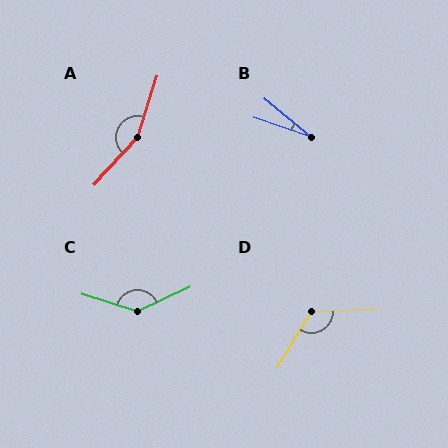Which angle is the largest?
A, at approximately 154 degrees.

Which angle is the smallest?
B, at approximately 21 degrees.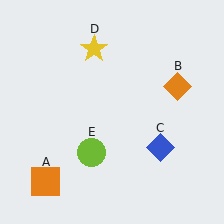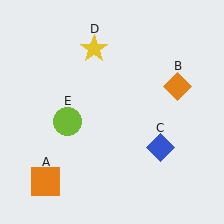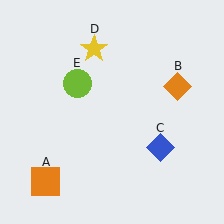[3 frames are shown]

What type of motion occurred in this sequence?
The lime circle (object E) rotated clockwise around the center of the scene.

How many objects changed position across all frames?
1 object changed position: lime circle (object E).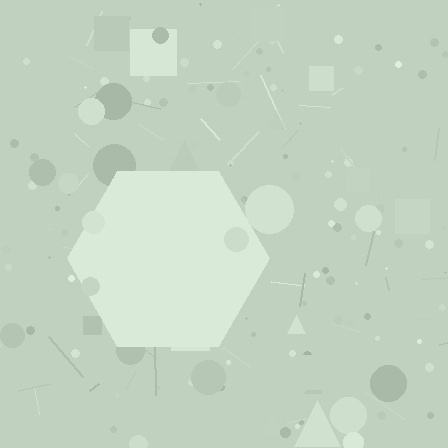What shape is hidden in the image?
A hexagon is hidden in the image.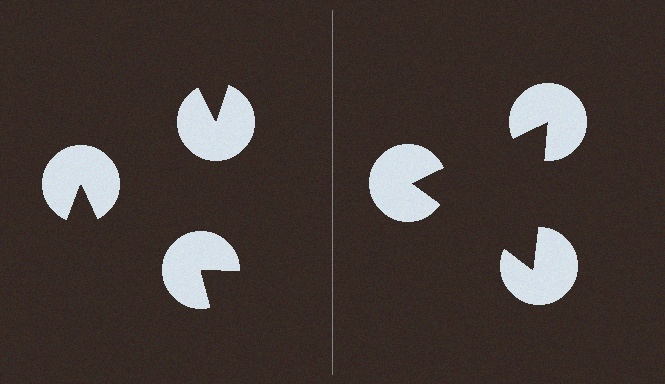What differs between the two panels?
The pac-man discs are positioned identically on both sides; only the wedge orientations differ. On the right they align to a triangle; on the left they are misaligned.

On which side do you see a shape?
An illusory triangle appears on the right side. On the left side the wedge cuts are rotated, so no coherent shape forms.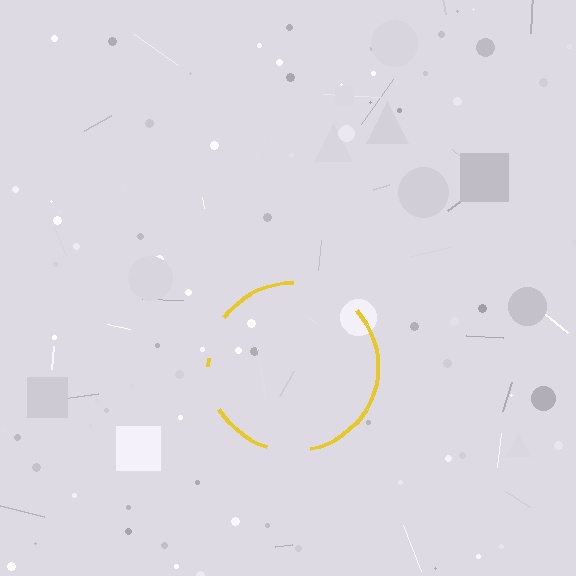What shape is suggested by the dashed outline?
The dashed outline suggests a circle.